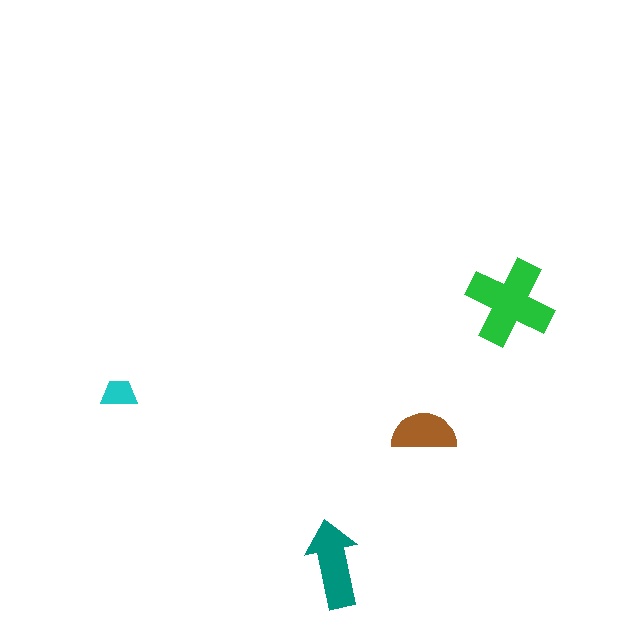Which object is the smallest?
The cyan trapezoid.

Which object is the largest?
The green cross.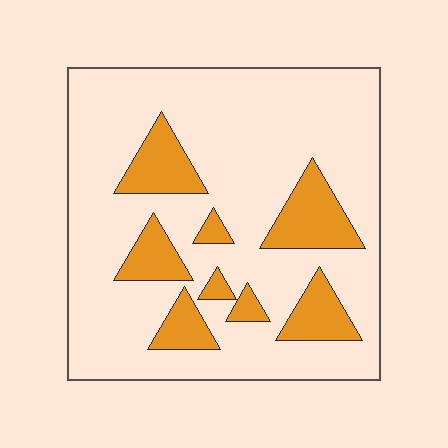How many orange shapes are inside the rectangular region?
8.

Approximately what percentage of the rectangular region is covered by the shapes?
Approximately 20%.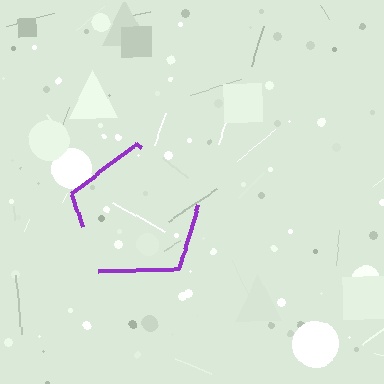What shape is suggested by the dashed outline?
The dashed outline suggests a pentagon.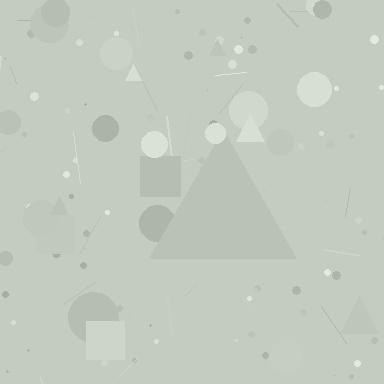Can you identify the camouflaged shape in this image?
The camouflaged shape is a triangle.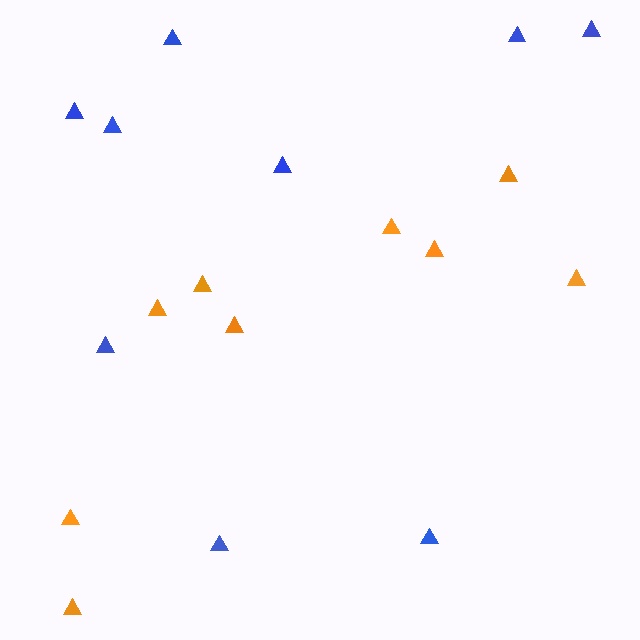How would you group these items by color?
There are 2 groups: one group of blue triangles (9) and one group of orange triangles (9).